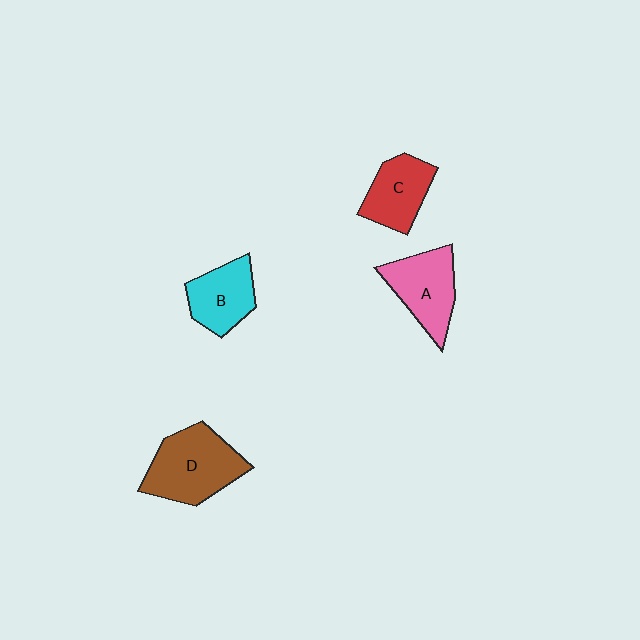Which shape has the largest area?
Shape D (brown).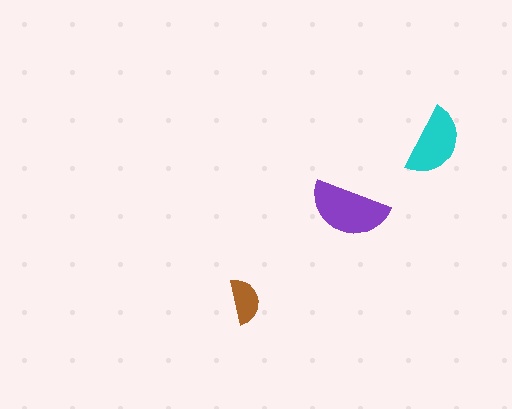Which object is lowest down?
The brown semicircle is bottommost.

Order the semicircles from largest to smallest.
the purple one, the cyan one, the brown one.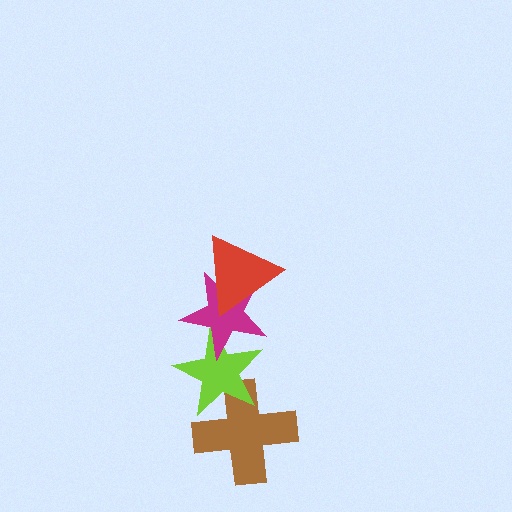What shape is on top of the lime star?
The magenta star is on top of the lime star.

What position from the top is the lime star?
The lime star is 3rd from the top.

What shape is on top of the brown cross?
The lime star is on top of the brown cross.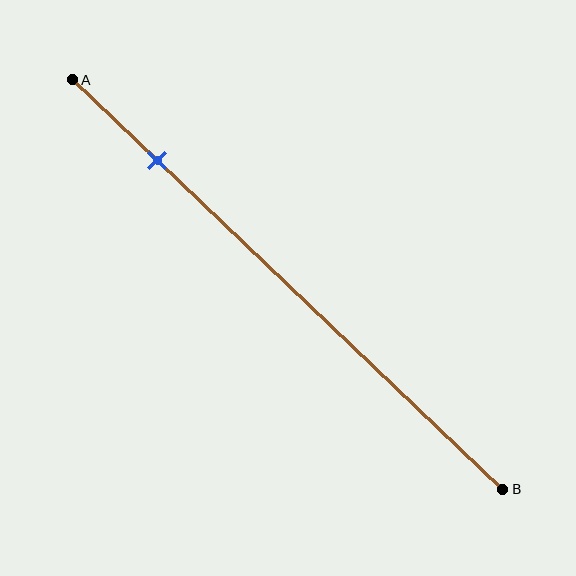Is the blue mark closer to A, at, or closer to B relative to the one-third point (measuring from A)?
The blue mark is closer to point A than the one-third point of segment AB.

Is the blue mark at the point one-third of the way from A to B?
No, the mark is at about 20% from A, not at the 33% one-third point.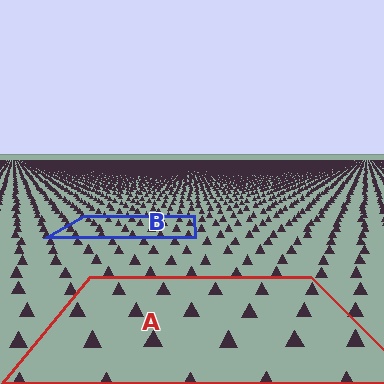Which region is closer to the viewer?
Region A is closer. The texture elements there are larger and more spread out.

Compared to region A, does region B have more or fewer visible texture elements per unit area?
Region B has more texture elements per unit area — they are packed more densely because it is farther away.